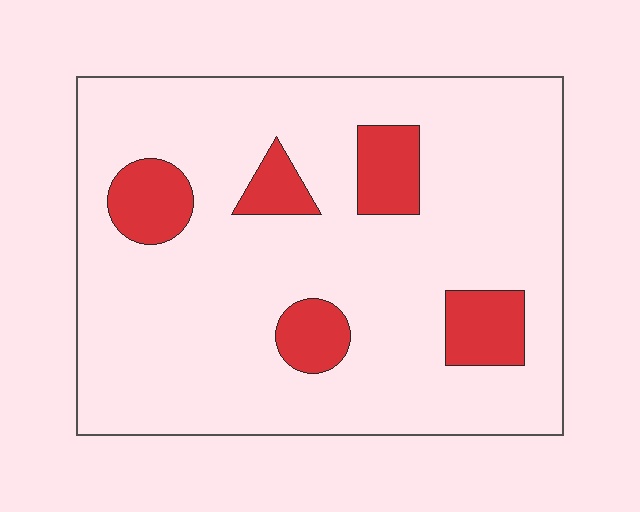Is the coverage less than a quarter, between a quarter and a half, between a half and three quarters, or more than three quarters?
Less than a quarter.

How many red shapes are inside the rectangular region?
5.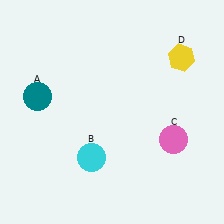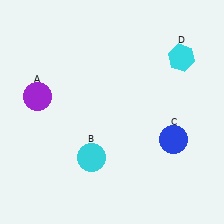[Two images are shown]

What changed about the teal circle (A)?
In Image 1, A is teal. In Image 2, it changed to purple.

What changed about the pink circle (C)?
In Image 1, C is pink. In Image 2, it changed to blue.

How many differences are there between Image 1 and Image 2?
There are 3 differences between the two images.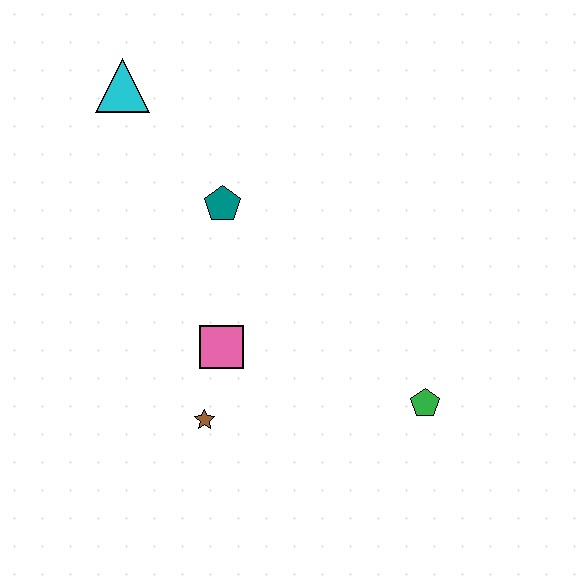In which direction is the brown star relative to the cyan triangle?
The brown star is below the cyan triangle.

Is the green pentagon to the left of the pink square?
No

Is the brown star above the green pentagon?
No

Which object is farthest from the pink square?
The cyan triangle is farthest from the pink square.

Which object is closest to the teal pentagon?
The pink square is closest to the teal pentagon.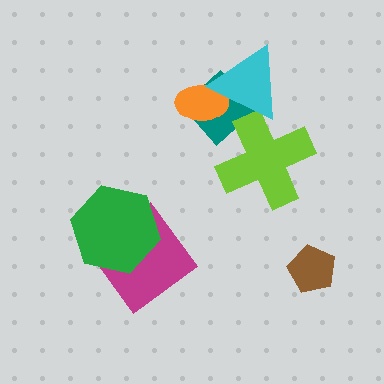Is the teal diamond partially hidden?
Yes, it is partially covered by another shape.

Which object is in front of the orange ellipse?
The cyan triangle is in front of the orange ellipse.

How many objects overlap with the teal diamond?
3 objects overlap with the teal diamond.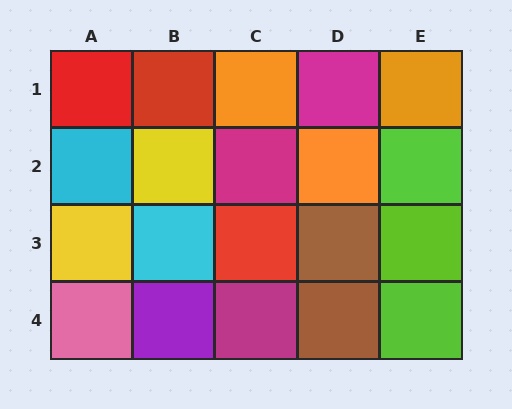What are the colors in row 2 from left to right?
Cyan, yellow, magenta, orange, lime.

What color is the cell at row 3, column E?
Lime.